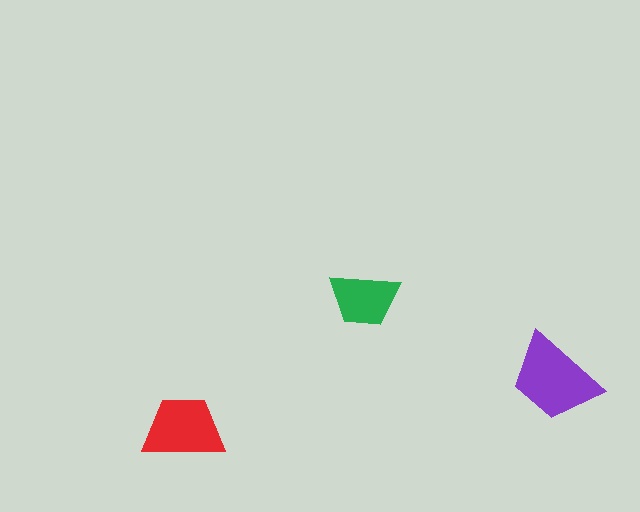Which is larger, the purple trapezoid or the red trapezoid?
The purple one.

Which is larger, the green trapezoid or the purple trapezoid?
The purple one.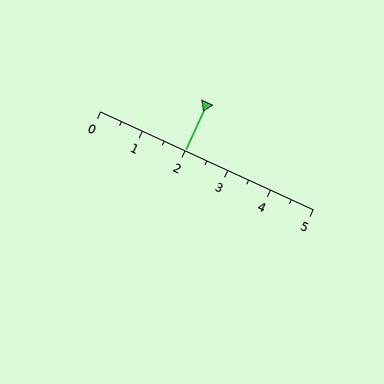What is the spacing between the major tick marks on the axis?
The major ticks are spaced 1 apart.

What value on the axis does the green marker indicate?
The marker indicates approximately 2.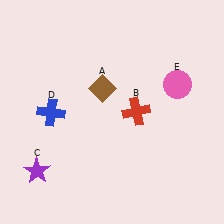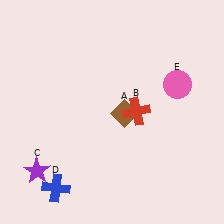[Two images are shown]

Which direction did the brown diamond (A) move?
The brown diamond (A) moved down.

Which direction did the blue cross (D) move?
The blue cross (D) moved down.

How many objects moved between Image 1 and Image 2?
2 objects moved between the two images.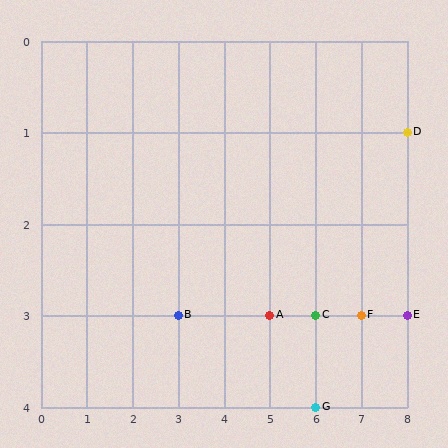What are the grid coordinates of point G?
Point G is at grid coordinates (6, 4).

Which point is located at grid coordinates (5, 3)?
Point A is at (5, 3).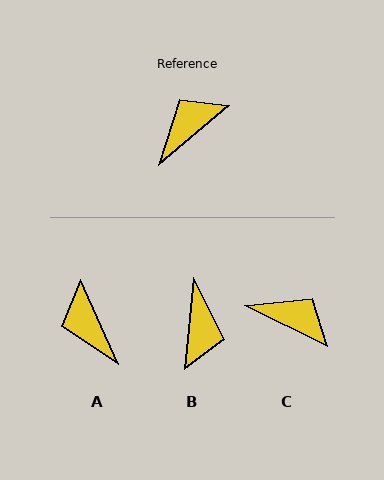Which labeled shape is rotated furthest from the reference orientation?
B, about 136 degrees away.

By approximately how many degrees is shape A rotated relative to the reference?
Approximately 73 degrees counter-clockwise.